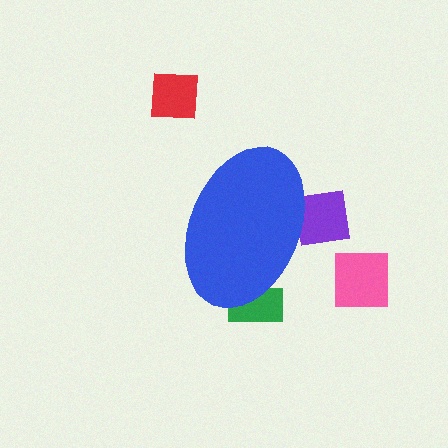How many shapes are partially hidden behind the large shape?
2 shapes are partially hidden.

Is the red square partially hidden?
No, the red square is fully visible.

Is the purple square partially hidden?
Yes, the purple square is partially hidden behind the blue ellipse.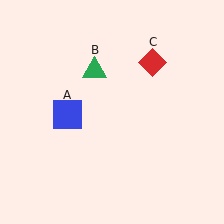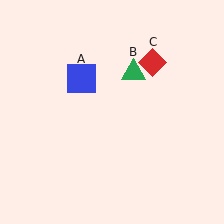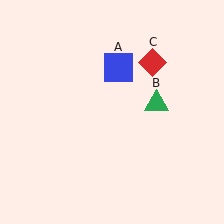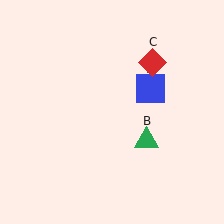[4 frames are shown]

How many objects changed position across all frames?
2 objects changed position: blue square (object A), green triangle (object B).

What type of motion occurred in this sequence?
The blue square (object A), green triangle (object B) rotated clockwise around the center of the scene.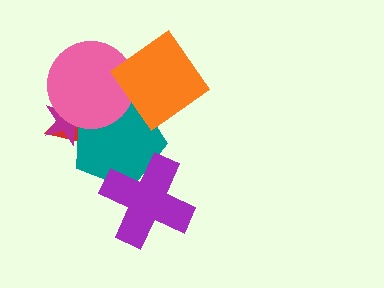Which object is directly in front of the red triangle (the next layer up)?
The magenta star is directly in front of the red triangle.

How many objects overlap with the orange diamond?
2 objects overlap with the orange diamond.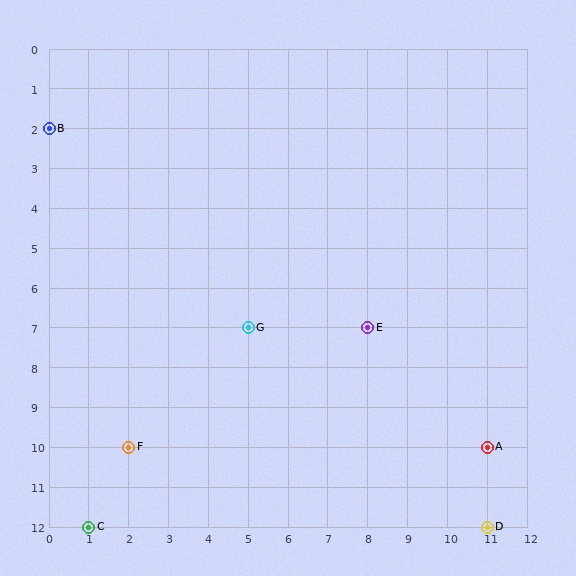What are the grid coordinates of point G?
Point G is at grid coordinates (5, 7).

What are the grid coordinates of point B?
Point B is at grid coordinates (0, 2).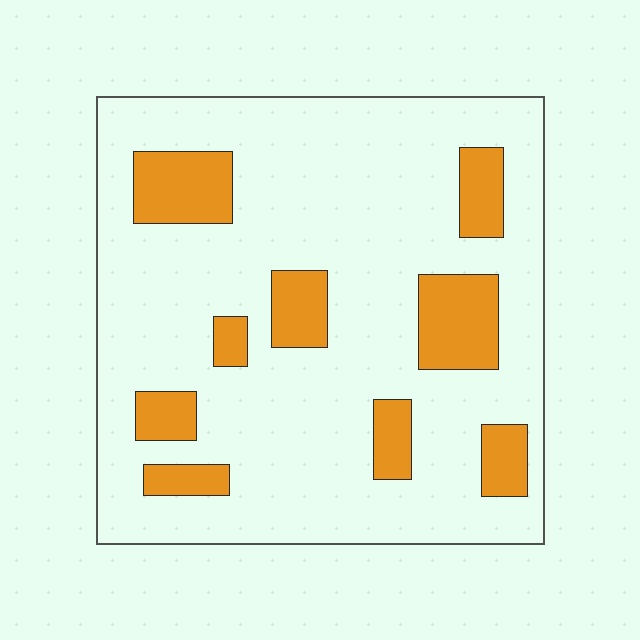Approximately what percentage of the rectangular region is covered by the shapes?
Approximately 20%.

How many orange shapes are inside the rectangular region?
9.